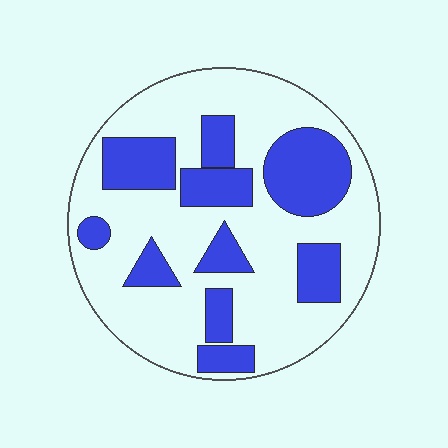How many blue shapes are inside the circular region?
10.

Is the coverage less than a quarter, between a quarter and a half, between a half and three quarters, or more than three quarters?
Between a quarter and a half.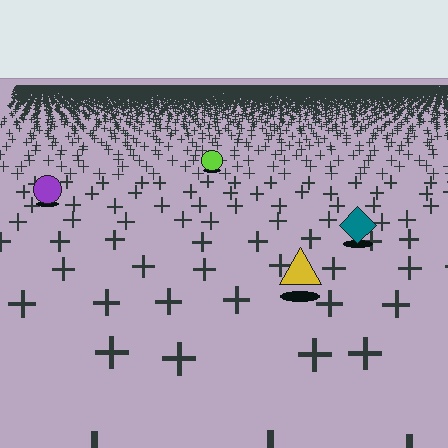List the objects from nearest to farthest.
From nearest to farthest: the yellow triangle, the teal diamond, the purple circle, the lime circle.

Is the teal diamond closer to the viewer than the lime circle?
Yes. The teal diamond is closer — you can tell from the texture gradient: the ground texture is coarser near it.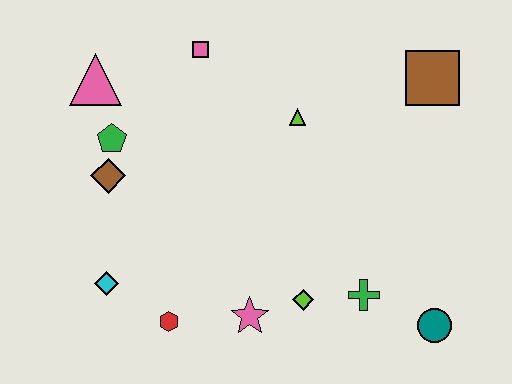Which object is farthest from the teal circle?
The pink triangle is farthest from the teal circle.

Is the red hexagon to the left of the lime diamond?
Yes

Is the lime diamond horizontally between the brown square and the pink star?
Yes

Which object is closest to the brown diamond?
The green pentagon is closest to the brown diamond.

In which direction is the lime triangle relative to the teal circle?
The lime triangle is above the teal circle.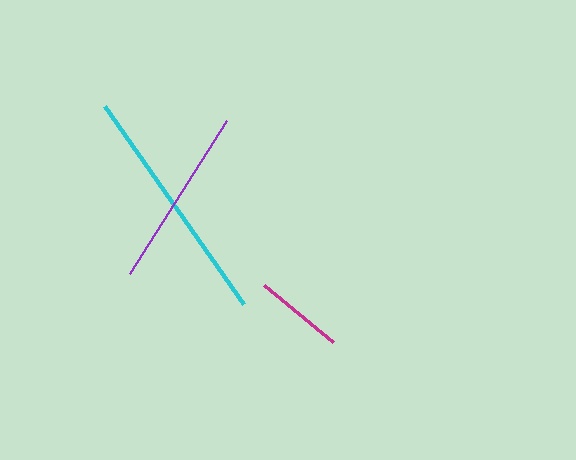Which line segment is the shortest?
The magenta line is the shortest at approximately 90 pixels.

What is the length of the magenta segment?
The magenta segment is approximately 90 pixels long.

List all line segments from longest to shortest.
From longest to shortest: cyan, purple, magenta.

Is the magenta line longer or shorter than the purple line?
The purple line is longer than the magenta line.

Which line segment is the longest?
The cyan line is the longest at approximately 242 pixels.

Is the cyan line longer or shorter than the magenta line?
The cyan line is longer than the magenta line.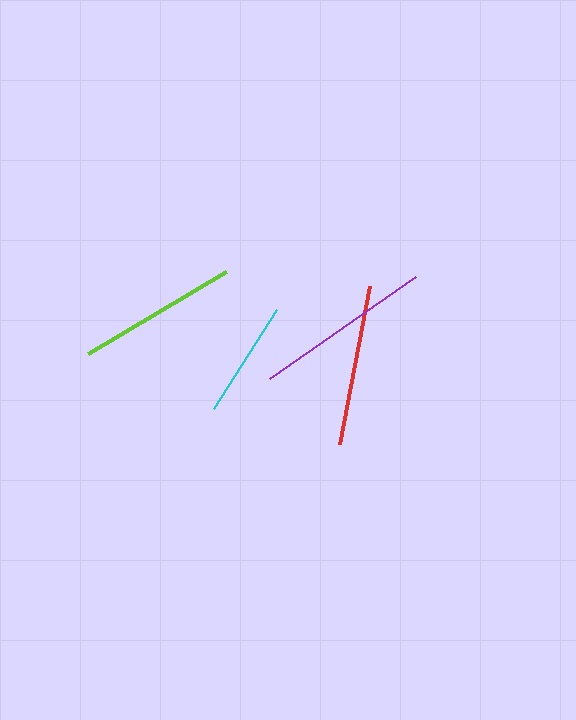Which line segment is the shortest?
The cyan line is the shortest at approximately 118 pixels.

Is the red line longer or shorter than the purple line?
The purple line is longer than the red line.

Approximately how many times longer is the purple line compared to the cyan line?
The purple line is approximately 1.5 times the length of the cyan line.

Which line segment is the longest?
The purple line is the longest at approximately 178 pixels.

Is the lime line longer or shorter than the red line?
The red line is longer than the lime line.